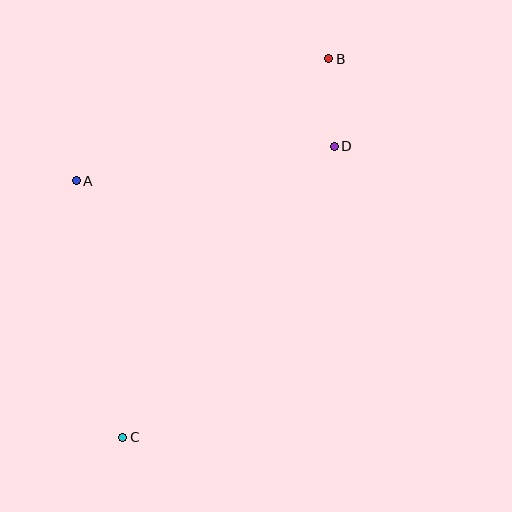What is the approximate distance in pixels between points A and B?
The distance between A and B is approximately 280 pixels.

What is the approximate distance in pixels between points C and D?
The distance between C and D is approximately 360 pixels.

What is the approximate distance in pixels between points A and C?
The distance between A and C is approximately 261 pixels.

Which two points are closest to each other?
Points B and D are closest to each other.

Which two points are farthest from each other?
Points B and C are farthest from each other.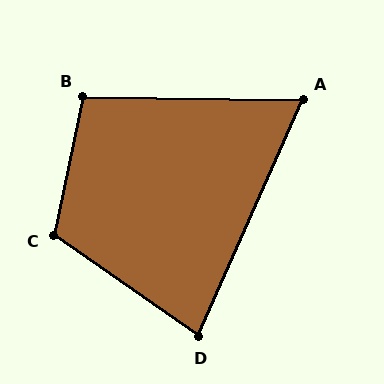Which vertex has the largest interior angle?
C, at approximately 113 degrees.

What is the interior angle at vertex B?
Approximately 101 degrees (obtuse).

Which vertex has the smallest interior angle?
A, at approximately 67 degrees.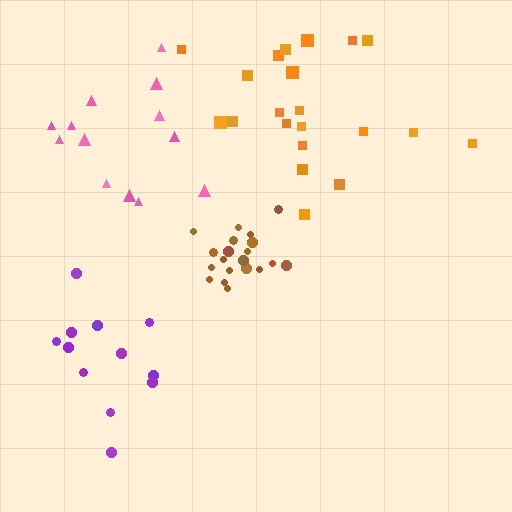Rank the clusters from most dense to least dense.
brown, purple, pink, orange.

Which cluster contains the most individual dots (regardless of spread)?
Orange (21).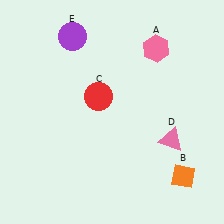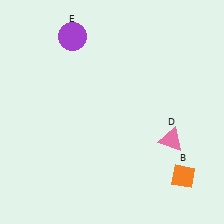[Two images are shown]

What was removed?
The red circle (C), the pink hexagon (A) were removed in Image 2.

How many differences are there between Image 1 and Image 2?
There are 2 differences between the two images.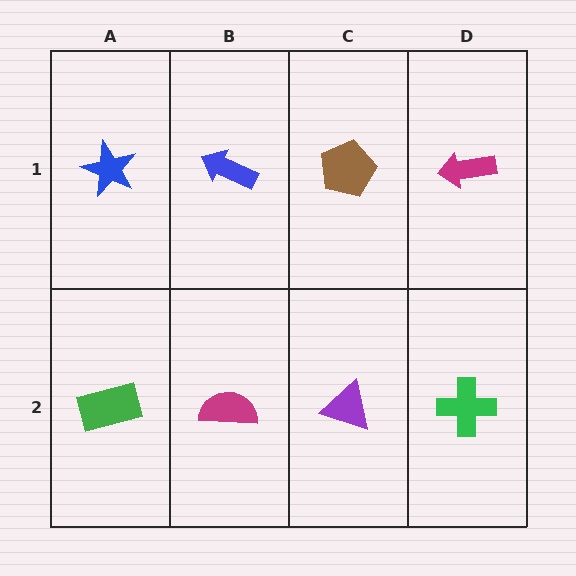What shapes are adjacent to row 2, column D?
A magenta arrow (row 1, column D), a purple triangle (row 2, column C).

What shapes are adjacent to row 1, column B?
A magenta semicircle (row 2, column B), a blue star (row 1, column A), a brown pentagon (row 1, column C).